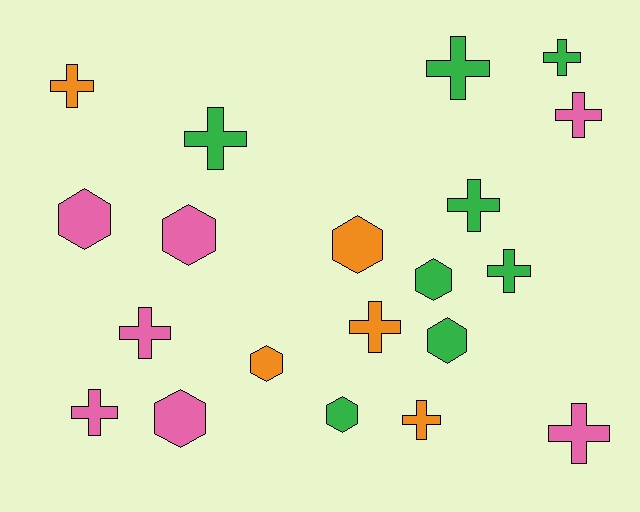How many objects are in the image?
There are 20 objects.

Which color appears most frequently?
Green, with 8 objects.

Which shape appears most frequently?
Cross, with 12 objects.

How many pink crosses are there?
There are 4 pink crosses.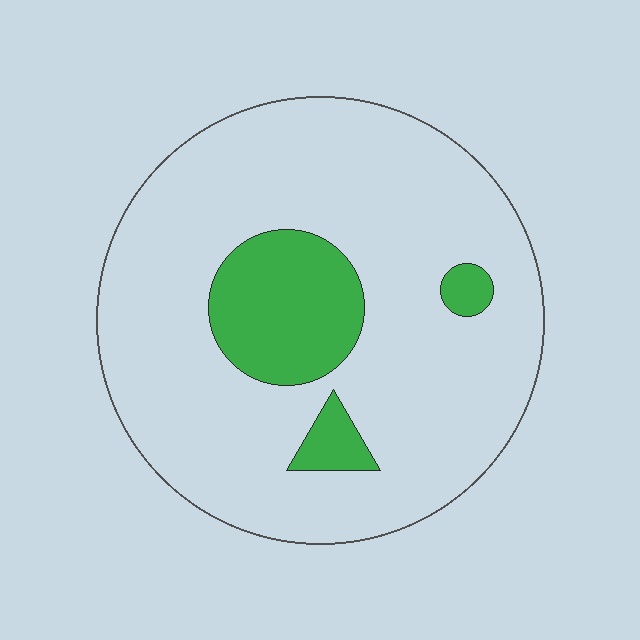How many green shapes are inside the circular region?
3.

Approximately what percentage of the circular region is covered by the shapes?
Approximately 15%.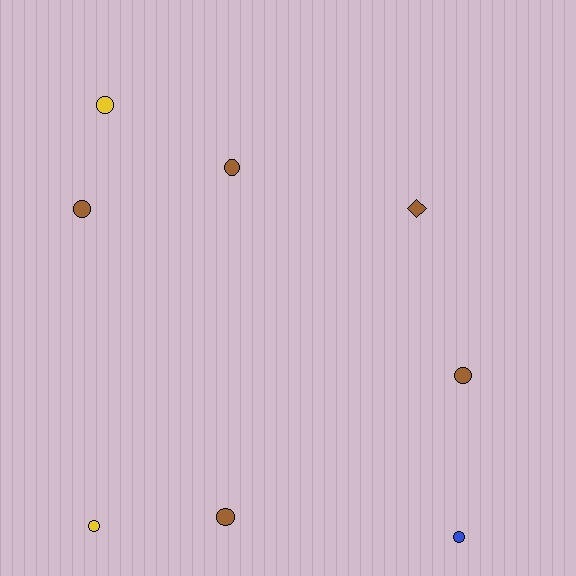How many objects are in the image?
There are 8 objects.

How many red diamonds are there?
There are no red diamonds.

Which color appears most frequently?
Brown, with 5 objects.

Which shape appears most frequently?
Circle, with 7 objects.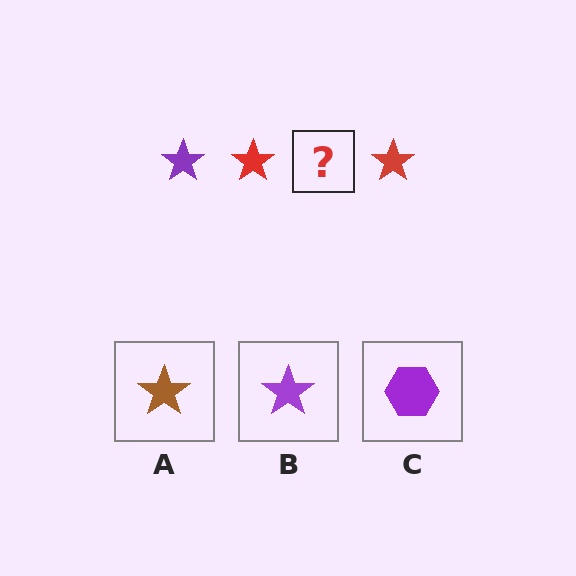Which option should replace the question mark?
Option B.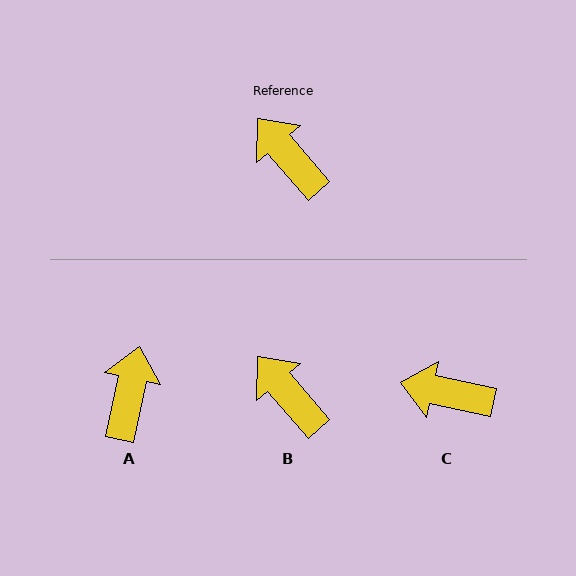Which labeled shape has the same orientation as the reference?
B.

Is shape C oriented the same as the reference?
No, it is off by about 37 degrees.